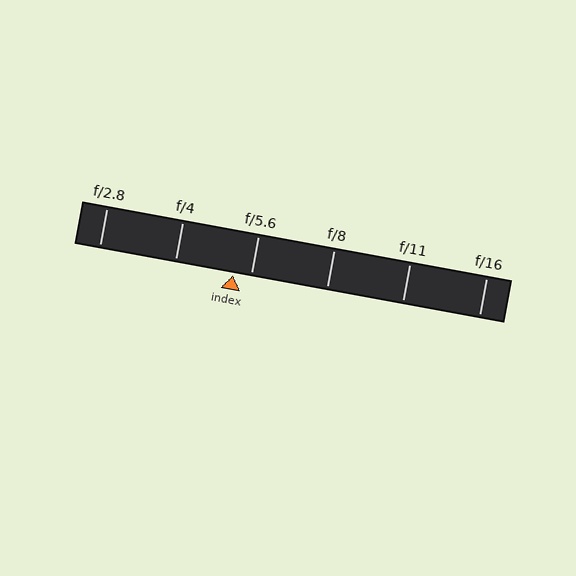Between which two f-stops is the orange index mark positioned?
The index mark is between f/4 and f/5.6.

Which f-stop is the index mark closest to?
The index mark is closest to f/5.6.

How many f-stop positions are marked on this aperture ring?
There are 6 f-stop positions marked.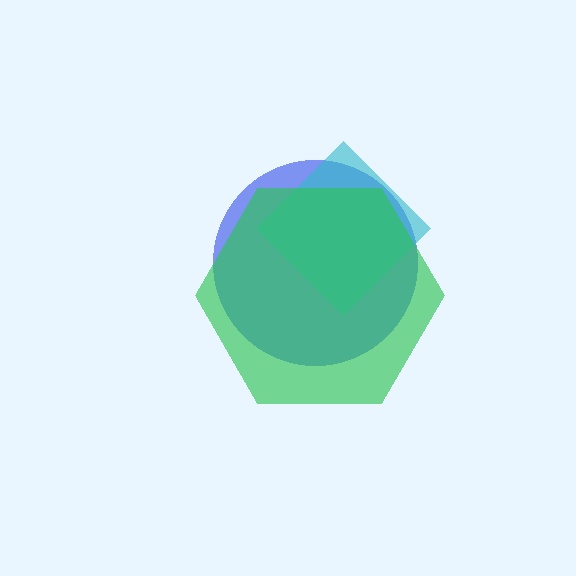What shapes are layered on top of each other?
The layered shapes are: a blue circle, a cyan diamond, a green hexagon.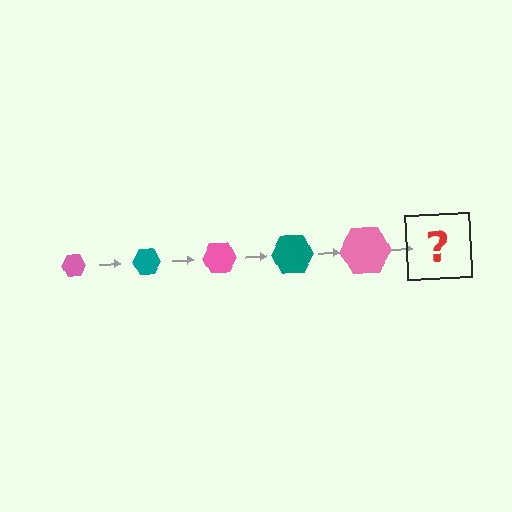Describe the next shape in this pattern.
It should be a teal hexagon, larger than the previous one.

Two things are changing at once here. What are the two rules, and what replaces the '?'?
The two rules are that the hexagon grows larger each step and the color cycles through pink and teal. The '?' should be a teal hexagon, larger than the previous one.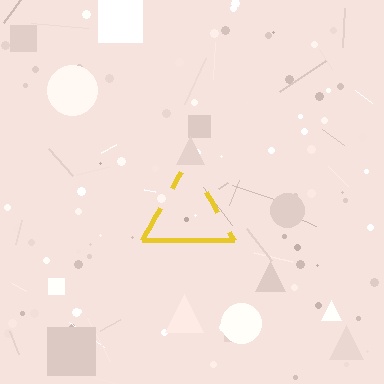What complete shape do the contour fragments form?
The contour fragments form a triangle.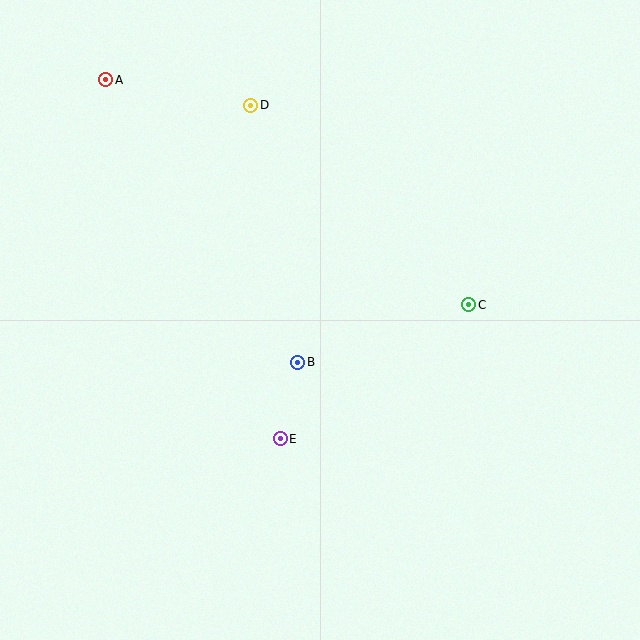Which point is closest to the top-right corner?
Point C is closest to the top-right corner.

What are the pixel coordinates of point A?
Point A is at (106, 80).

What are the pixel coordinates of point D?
Point D is at (251, 105).